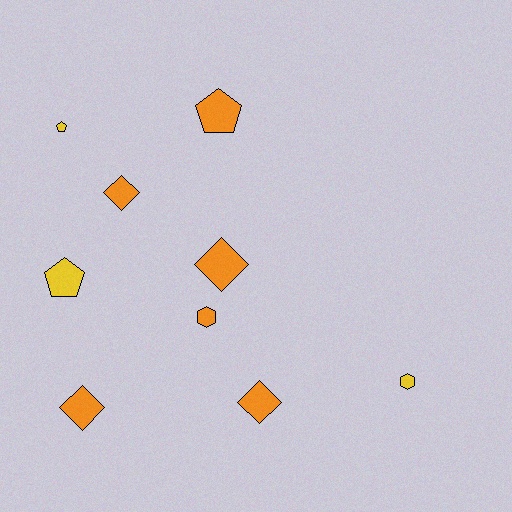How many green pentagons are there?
There are no green pentagons.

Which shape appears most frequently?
Diamond, with 4 objects.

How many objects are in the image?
There are 9 objects.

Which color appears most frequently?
Orange, with 6 objects.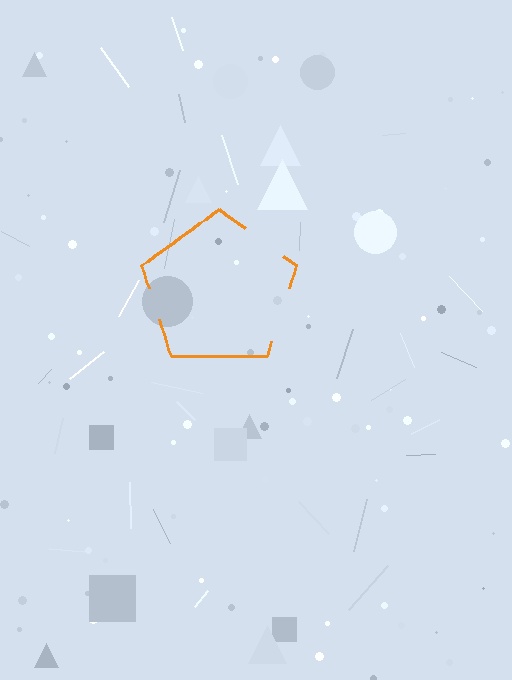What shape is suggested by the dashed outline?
The dashed outline suggests a pentagon.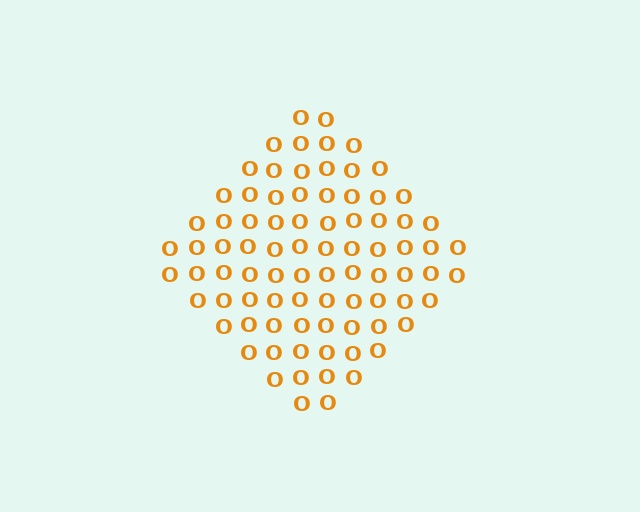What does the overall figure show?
The overall figure shows a diamond.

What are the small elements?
The small elements are letter O's.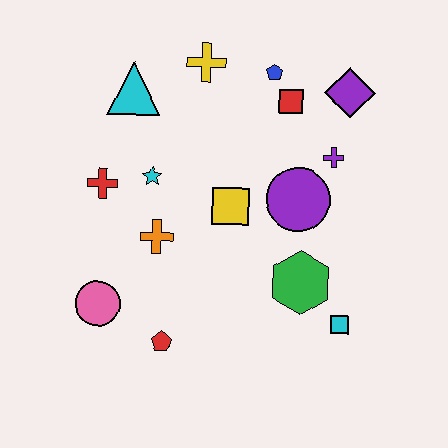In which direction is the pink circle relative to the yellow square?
The pink circle is to the left of the yellow square.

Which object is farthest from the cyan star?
The cyan square is farthest from the cyan star.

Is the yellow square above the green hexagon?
Yes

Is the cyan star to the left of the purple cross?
Yes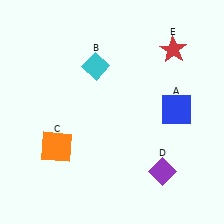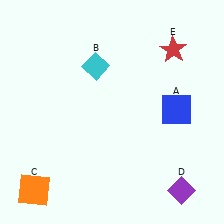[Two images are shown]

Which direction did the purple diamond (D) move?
The purple diamond (D) moved right.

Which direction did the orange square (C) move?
The orange square (C) moved down.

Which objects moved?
The objects that moved are: the orange square (C), the purple diamond (D).